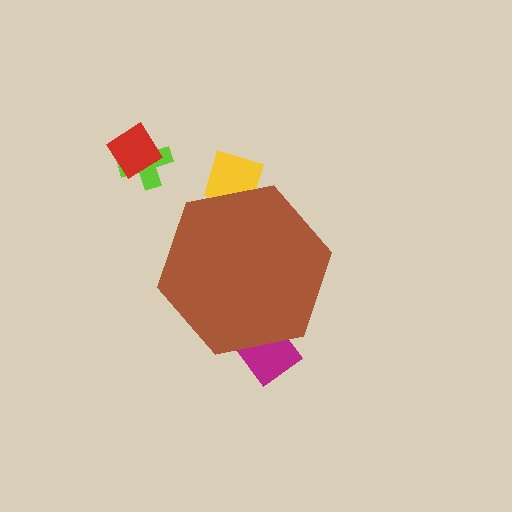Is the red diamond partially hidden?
No, the red diamond is fully visible.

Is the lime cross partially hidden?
No, the lime cross is fully visible.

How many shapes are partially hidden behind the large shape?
2 shapes are partially hidden.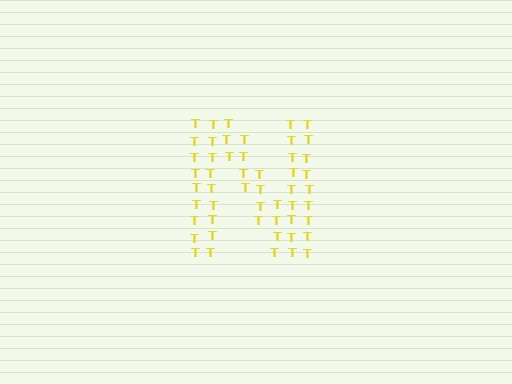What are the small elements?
The small elements are letter T's.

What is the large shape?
The large shape is the letter N.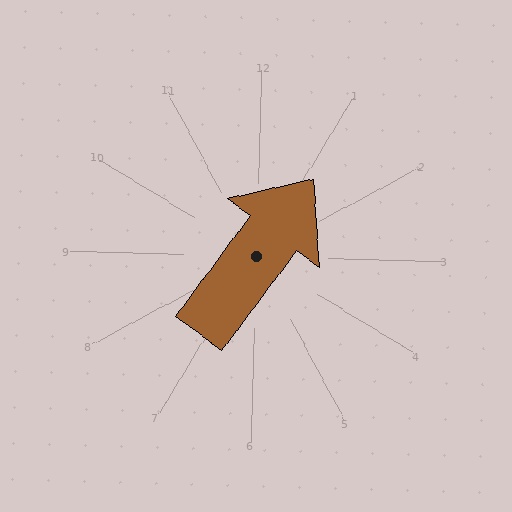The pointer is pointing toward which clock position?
Roughly 1 o'clock.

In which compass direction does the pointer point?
Northeast.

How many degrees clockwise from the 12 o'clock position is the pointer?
Approximately 35 degrees.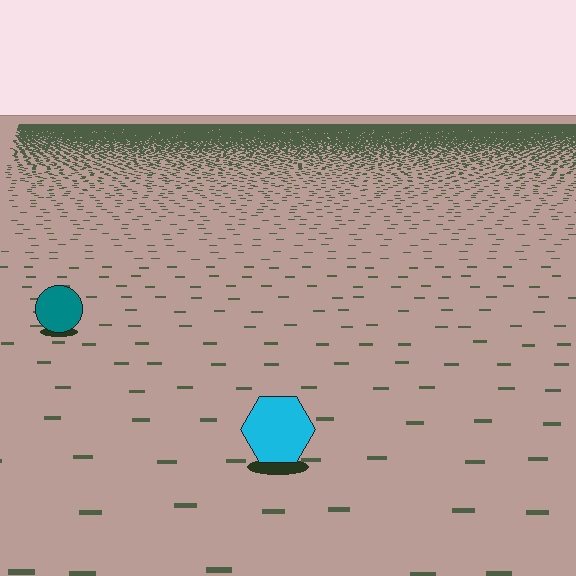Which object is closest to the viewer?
The cyan hexagon is closest. The texture marks near it are larger and more spread out.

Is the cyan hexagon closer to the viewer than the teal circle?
Yes. The cyan hexagon is closer — you can tell from the texture gradient: the ground texture is coarser near it.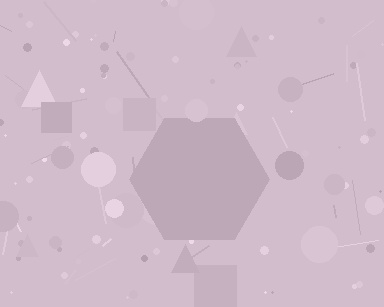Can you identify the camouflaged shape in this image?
The camouflaged shape is a hexagon.